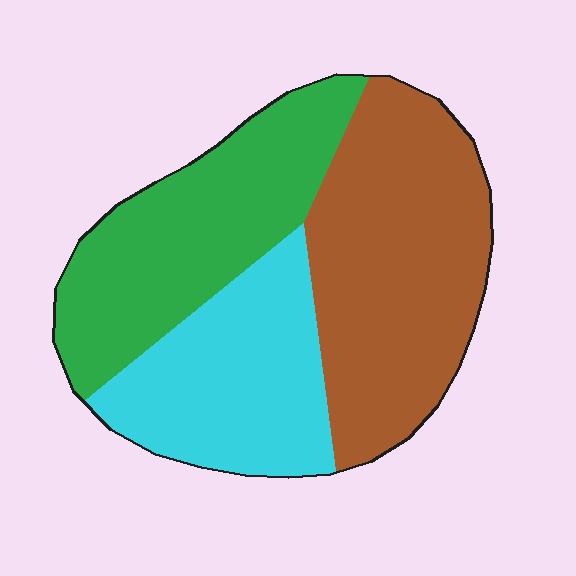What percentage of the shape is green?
Green takes up between a quarter and a half of the shape.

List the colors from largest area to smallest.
From largest to smallest: brown, green, cyan.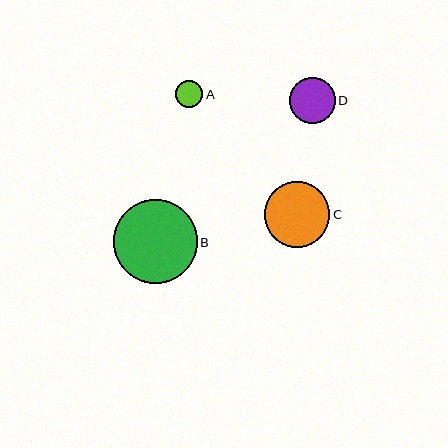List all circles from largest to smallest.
From largest to smallest: B, C, D, A.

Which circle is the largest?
Circle B is the largest with a size of approximately 84 pixels.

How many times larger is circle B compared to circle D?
Circle B is approximately 1.8 times the size of circle D.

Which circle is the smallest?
Circle A is the smallest with a size of approximately 28 pixels.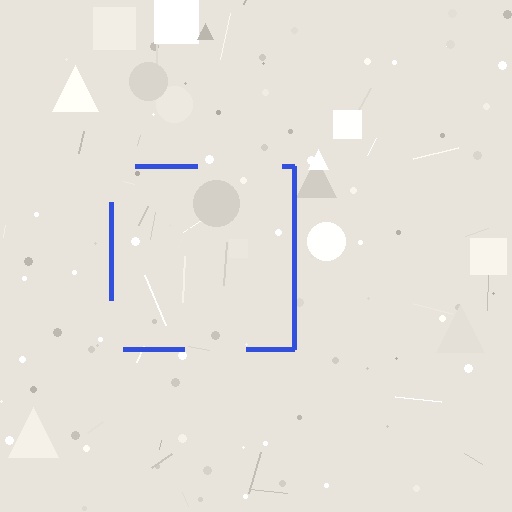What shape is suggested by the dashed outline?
The dashed outline suggests a square.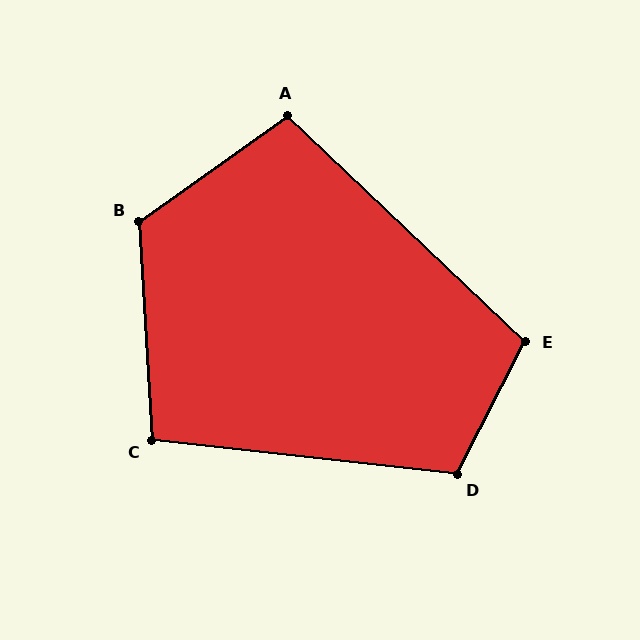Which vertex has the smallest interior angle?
C, at approximately 100 degrees.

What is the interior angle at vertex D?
Approximately 111 degrees (obtuse).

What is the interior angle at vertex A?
Approximately 101 degrees (obtuse).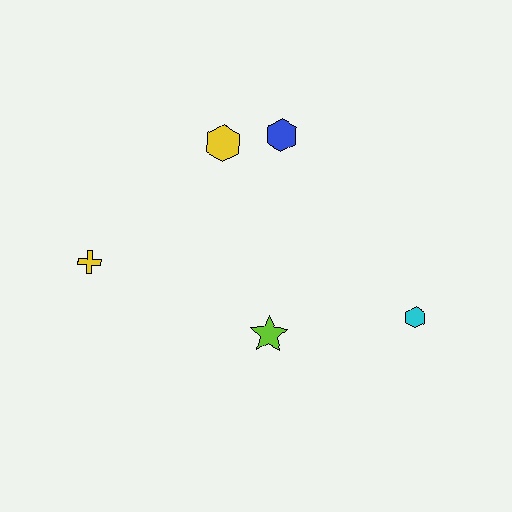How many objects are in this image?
There are 5 objects.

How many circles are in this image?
There are no circles.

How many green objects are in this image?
There are no green objects.